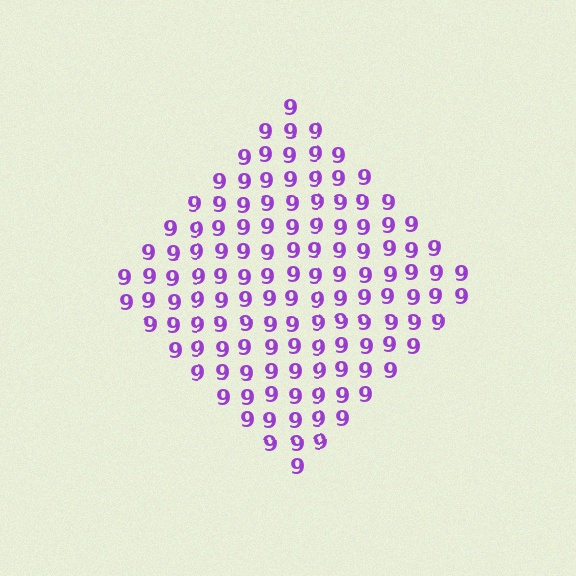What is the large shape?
The large shape is a diamond.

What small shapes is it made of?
It is made of small digit 9's.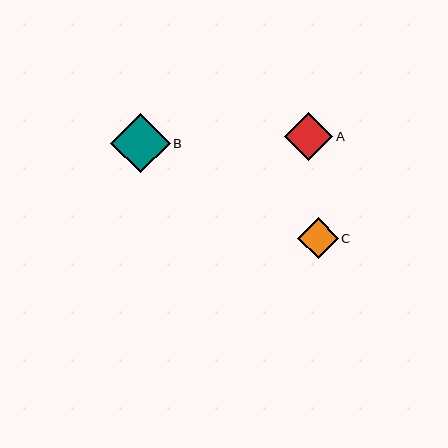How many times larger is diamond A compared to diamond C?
Diamond A is approximately 1.2 times the size of diamond C.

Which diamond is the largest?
Diamond B is the largest with a size of approximately 60 pixels.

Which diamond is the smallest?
Diamond C is the smallest with a size of approximately 41 pixels.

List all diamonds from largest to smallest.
From largest to smallest: B, A, C.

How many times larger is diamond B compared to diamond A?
Diamond B is approximately 1.2 times the size of diamond A.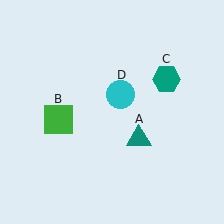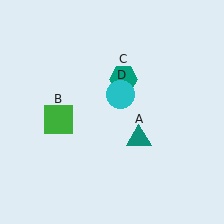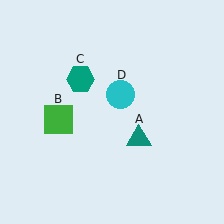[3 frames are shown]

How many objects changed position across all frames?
1 object changed position: teal hexagon (object C).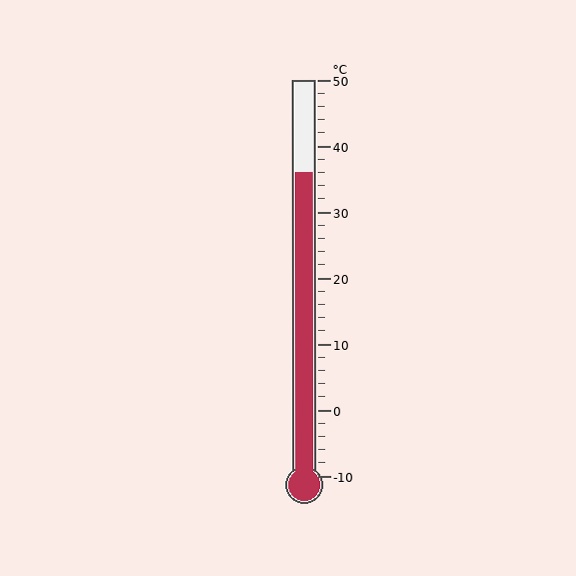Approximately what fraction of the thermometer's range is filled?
The thermometer is filled to approximately 75% of its range.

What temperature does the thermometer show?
The thermometer shows approximately 36°C.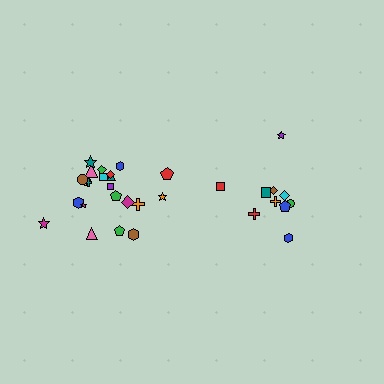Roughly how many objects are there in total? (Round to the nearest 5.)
Roughly 30 objects in total.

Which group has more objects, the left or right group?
The left group.